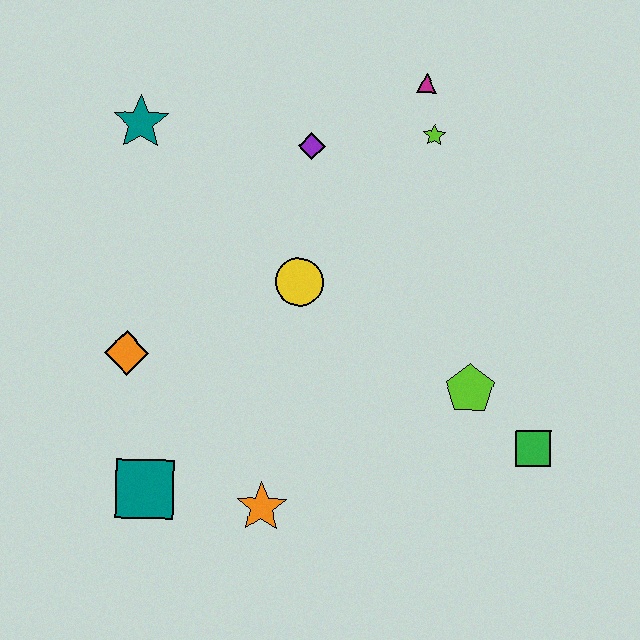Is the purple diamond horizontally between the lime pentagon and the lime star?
No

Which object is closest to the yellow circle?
The purple diamond is closest to the yellow circle.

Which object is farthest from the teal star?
The green square is farthest from the teal star.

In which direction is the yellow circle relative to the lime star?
The yellow circle is below the lime star.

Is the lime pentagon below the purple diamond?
Yes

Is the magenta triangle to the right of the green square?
No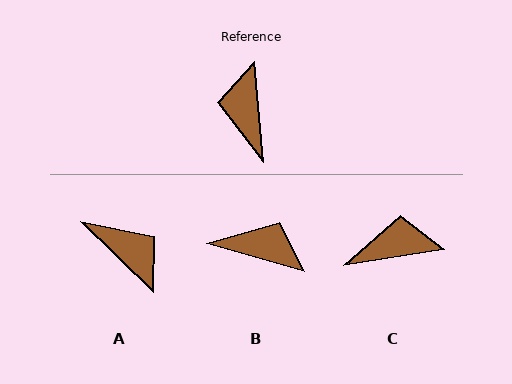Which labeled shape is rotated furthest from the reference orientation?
A, about 139 degrees away.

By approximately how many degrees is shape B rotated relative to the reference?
Approximately 111 degrees clockwise.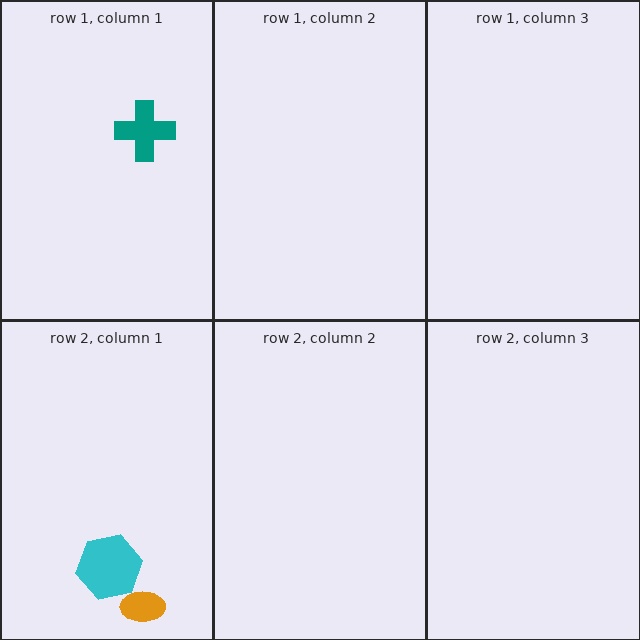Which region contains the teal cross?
The row 1, column 1 region.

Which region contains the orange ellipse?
The row 2, column 1 region.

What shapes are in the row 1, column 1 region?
The teal cross.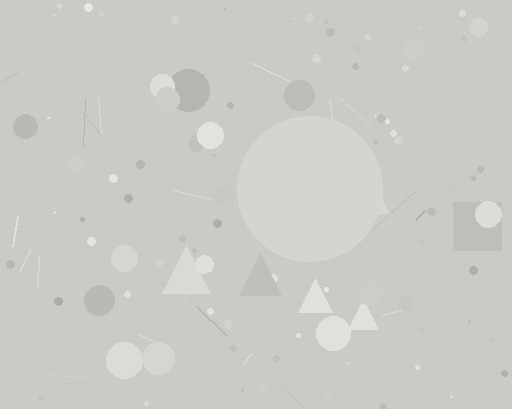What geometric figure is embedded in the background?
A circle is embedded in the background.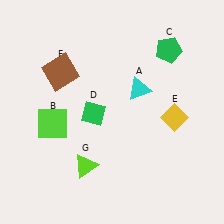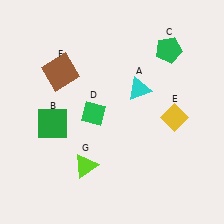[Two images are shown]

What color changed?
The square (B) changed from lime in Image 1 to green in Image 2.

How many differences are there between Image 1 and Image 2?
There is 1 difference between the two images.